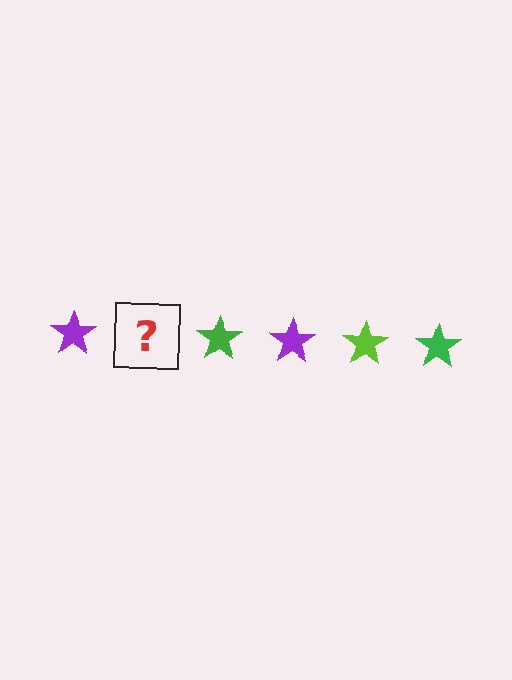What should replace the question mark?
The question mark should be replaced with a lime star.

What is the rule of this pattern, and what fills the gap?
The rule is that the pattern cycles through purple, lime, green stars. The gap should be filled with a lime star.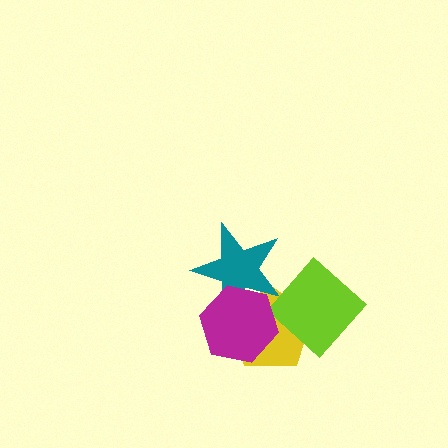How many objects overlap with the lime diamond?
3 objects overlap with the lime diamond.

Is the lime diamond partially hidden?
Yes, it is partially covered by another shape.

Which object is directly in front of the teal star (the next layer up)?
The lime diamond is directly in front of the teal star.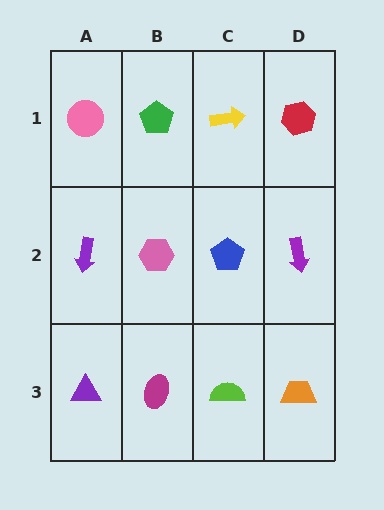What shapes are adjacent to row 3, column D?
A purple arrow (row 2, column D), a lime semicircle (row 3, column C).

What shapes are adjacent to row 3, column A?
A purple arrow (row 2, column A), a magenta ellipse (row 3, column B).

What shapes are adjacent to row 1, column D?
A purple arrow (row 2, column D), a yellow arrow (row 1, column C).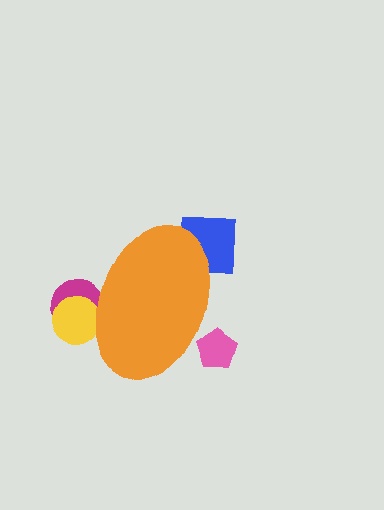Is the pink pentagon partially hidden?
Yes, the pink pentagon is partially hidden behind the orange ellipse.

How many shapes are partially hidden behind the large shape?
4 shapes are partially hidden.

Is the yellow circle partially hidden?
Yes, the yellow circle is partially hidden behind the orange ellipse.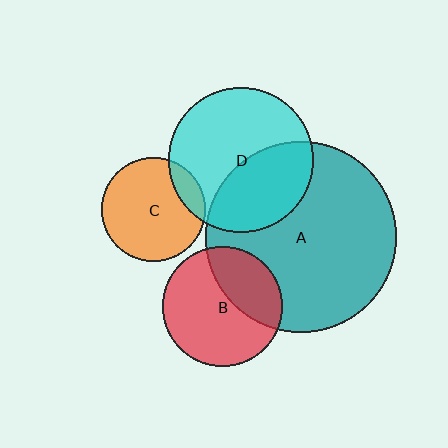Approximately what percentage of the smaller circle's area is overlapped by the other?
Approximately 15%.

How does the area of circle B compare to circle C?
Approximately 1.3 times.